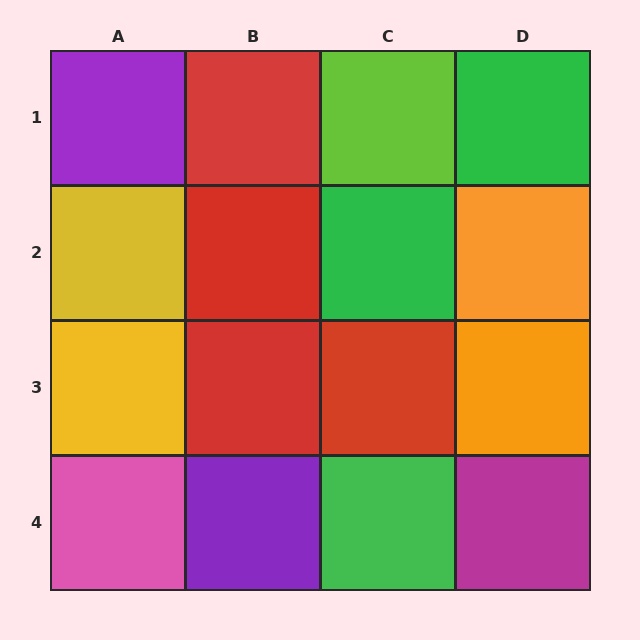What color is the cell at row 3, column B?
Red.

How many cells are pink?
1 cell is pink.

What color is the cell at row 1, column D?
Green.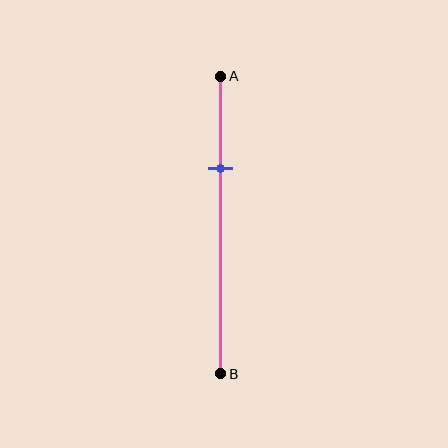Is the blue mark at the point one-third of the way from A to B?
Yes, the mark is approximately at the one-third point.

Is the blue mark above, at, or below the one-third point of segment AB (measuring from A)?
The blue mark is approximately at the one-third point of segment AB.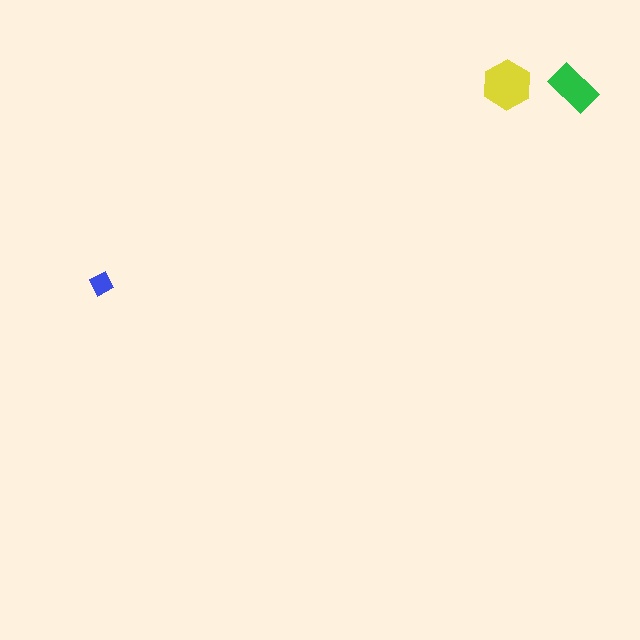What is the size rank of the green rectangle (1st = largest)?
2nd.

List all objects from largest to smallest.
The yellow hexagon, the green rectangle, the blue diamond.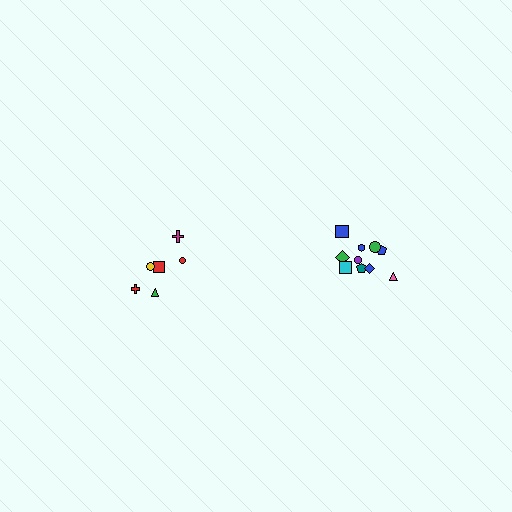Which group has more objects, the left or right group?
The right group.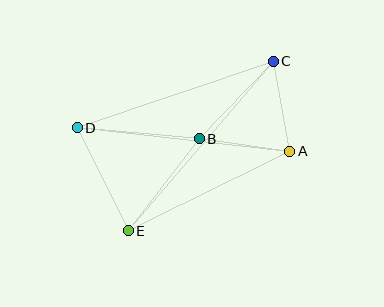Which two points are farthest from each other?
Points C and E are farthest from each other.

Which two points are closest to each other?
Points A and C are closest to each other.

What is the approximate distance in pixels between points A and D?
The distance between A and D is approximately 214 pixels.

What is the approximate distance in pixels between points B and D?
The distance between B and D is approximately 123 pixels.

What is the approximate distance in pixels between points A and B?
The distance between A and B is approximately 92 pixels.